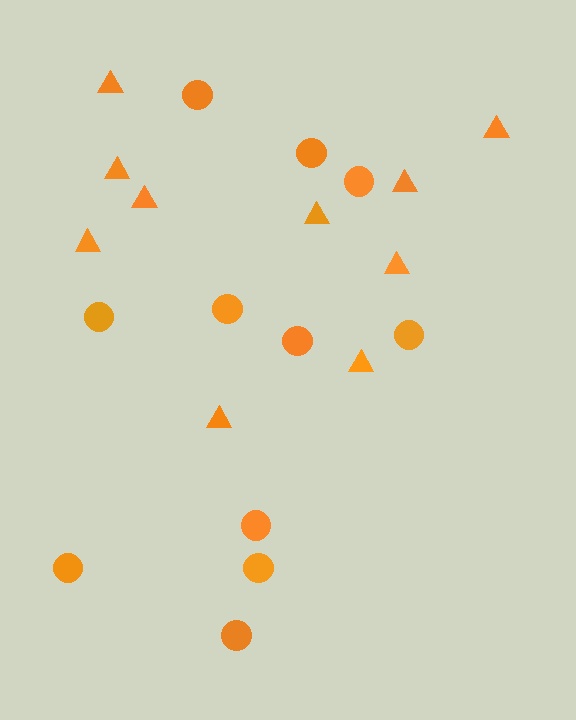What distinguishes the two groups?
There are 2 groups: one group of triangles (10) and one group of circles (11).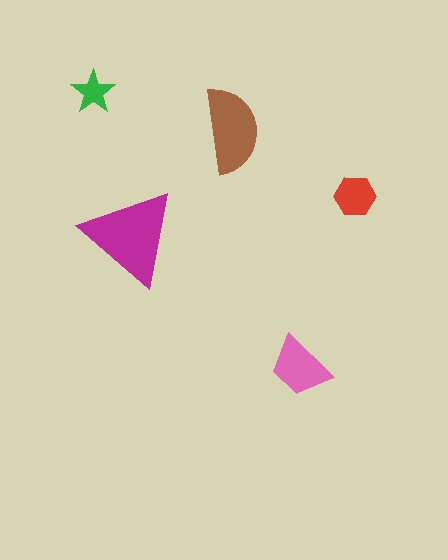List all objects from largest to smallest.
The magenta triangle, the brown semicircle, the pink trapezoid, the red hexagon, the green star.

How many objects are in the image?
There are 5 objects in the image.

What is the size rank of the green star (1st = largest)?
5th.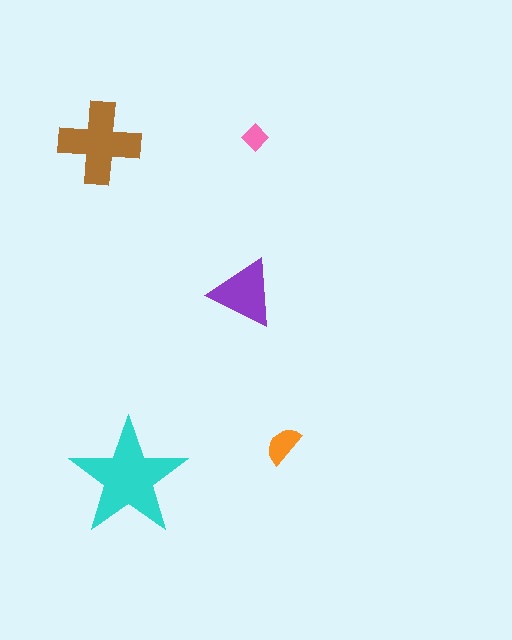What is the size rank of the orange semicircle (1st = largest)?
4th.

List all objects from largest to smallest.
The cyan star, the brown cross, the purple triangle, the orange semicircle, the pink diamond.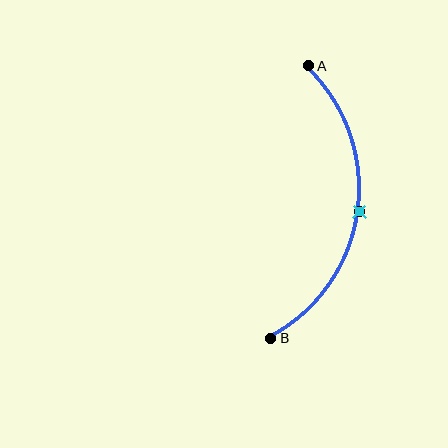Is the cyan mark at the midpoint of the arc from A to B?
Yes. The cyan mark lies on the arc at equal arc-length from both A and B — it is the arc midpoint.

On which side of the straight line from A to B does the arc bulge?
The arc bulges to the right of the straight line connecting A and B.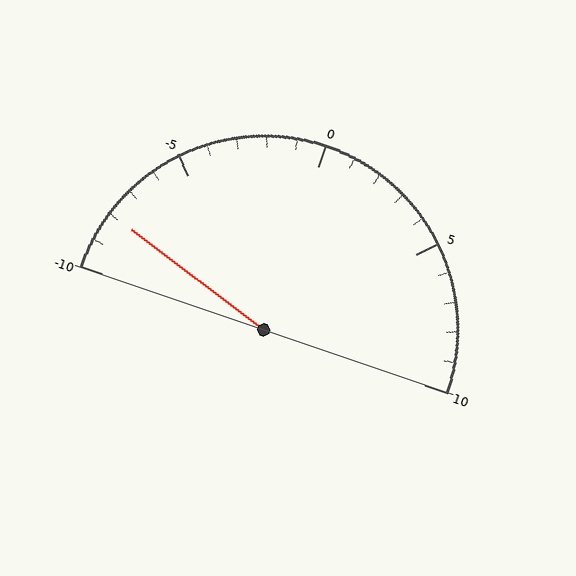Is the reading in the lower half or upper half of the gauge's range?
The reading is in the lower half of the range (-10 to 10).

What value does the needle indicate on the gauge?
The needle indicates approximately -8.